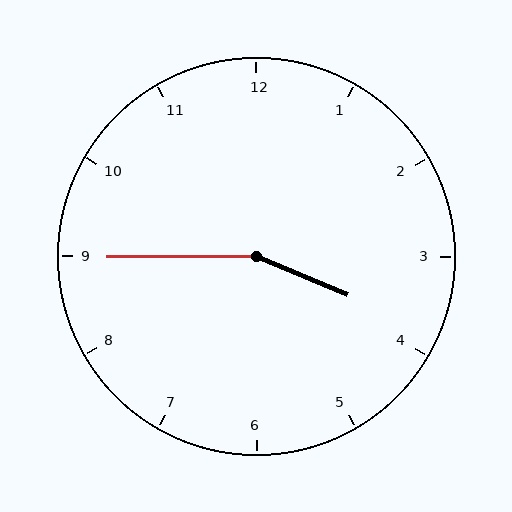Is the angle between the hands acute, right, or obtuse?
It is obtuse.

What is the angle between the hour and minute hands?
Approximately 158 degrees.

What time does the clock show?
3:45.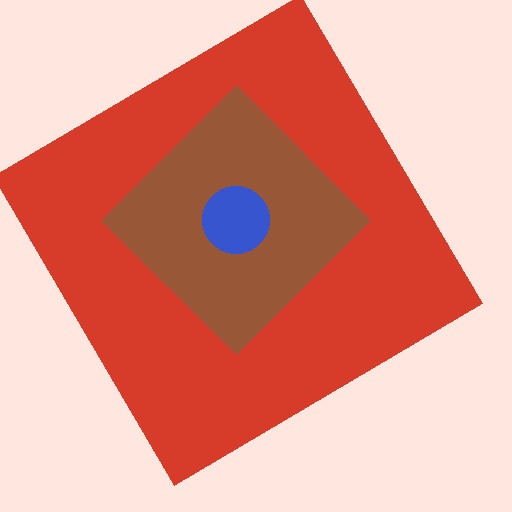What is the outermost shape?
The red diamond.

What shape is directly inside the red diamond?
The brown diamond.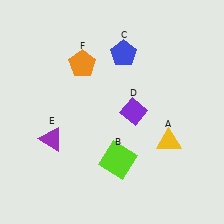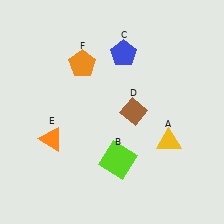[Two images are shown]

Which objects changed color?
D changed from purple to brown. E changed from purple to orange.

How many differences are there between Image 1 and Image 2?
There are 2 differences between the two images.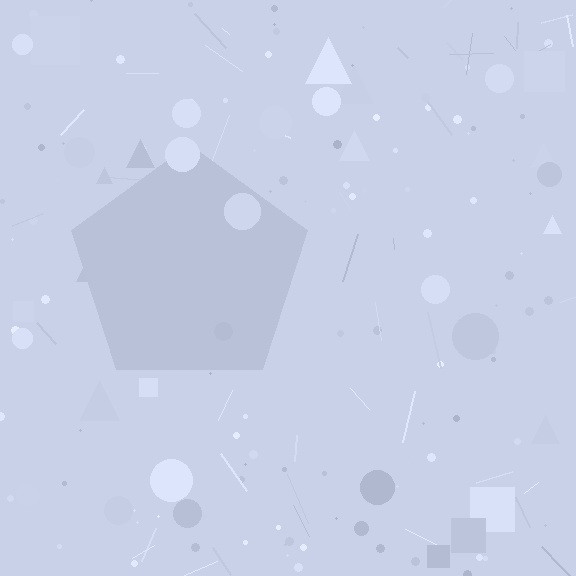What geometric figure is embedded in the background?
A pentagon is embedded in the background.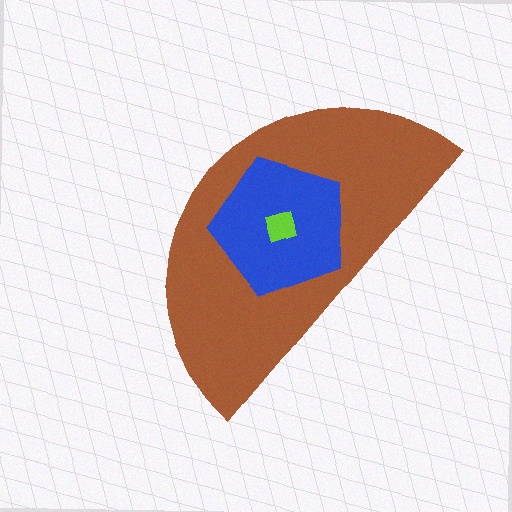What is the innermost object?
The lime diamond.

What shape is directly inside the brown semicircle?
The blue pentagon.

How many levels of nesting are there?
3.